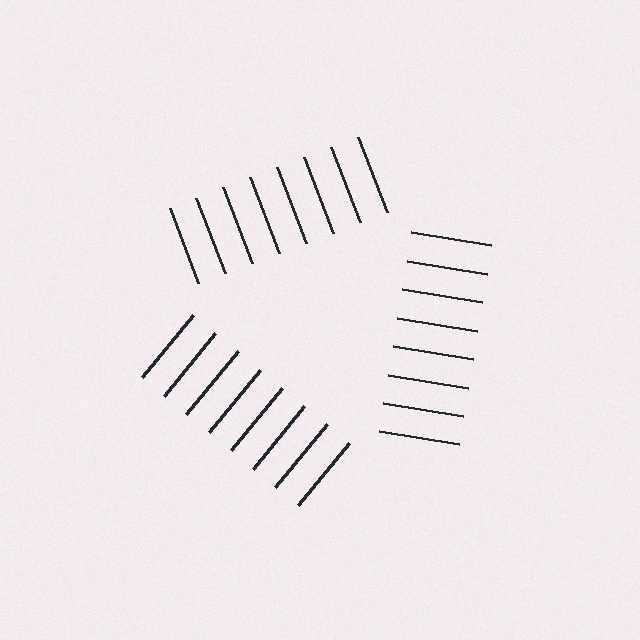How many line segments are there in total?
24 — 8 along each of the 3 edges.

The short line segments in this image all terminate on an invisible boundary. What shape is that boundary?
An illusory triangle — the line segments terminate on its edges but no continuous stroke is drawn.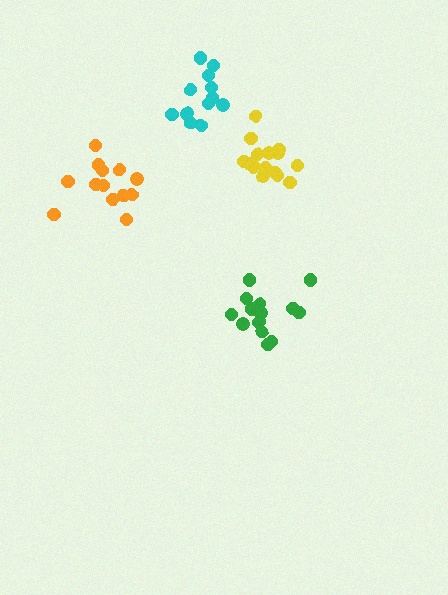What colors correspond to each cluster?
The clusters are colored: yellow, green, cyan, orange.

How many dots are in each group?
Group 1: 15 dots, Group 2: 14 dots, Group 3: 12 dots, Group 4: 13 dots (54 total).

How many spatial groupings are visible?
There are 4 spatial groupings.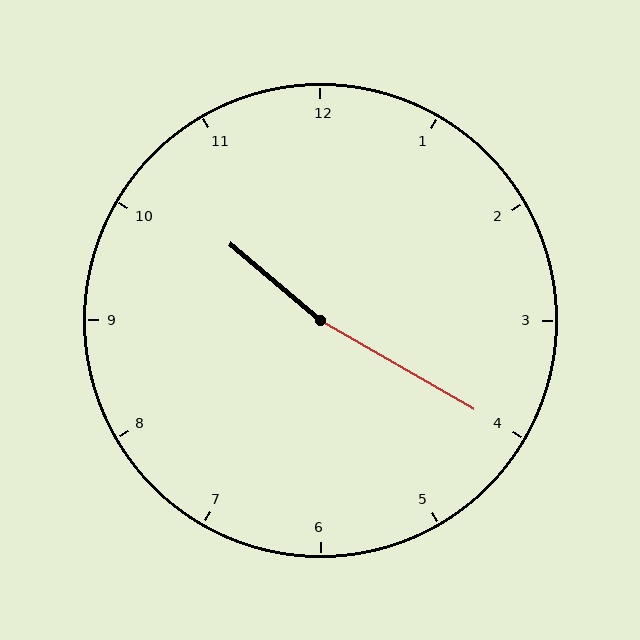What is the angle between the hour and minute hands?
Approximately 170 degrees.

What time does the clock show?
10:20.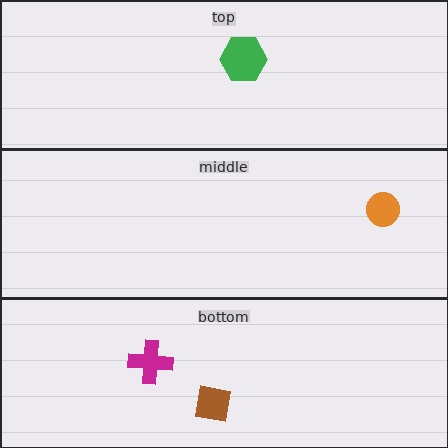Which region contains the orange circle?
The middle region.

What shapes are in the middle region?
The orange circle.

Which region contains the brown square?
The bottom region.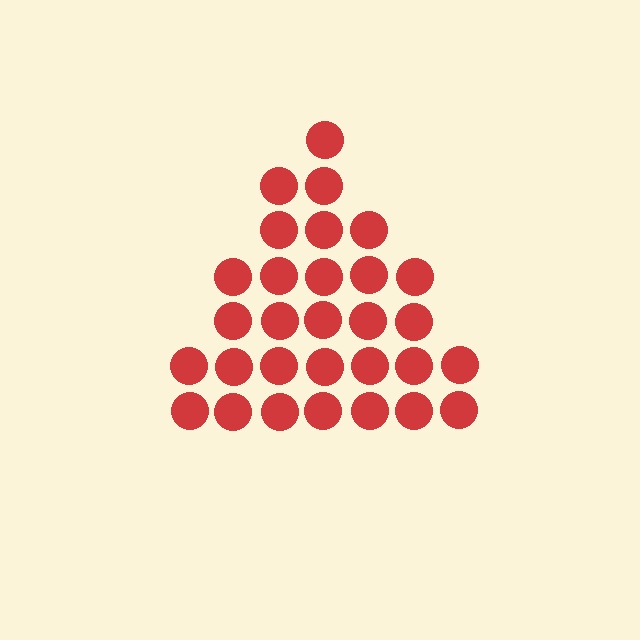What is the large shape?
The large shape is a triangle.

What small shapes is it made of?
It is made of small circles.